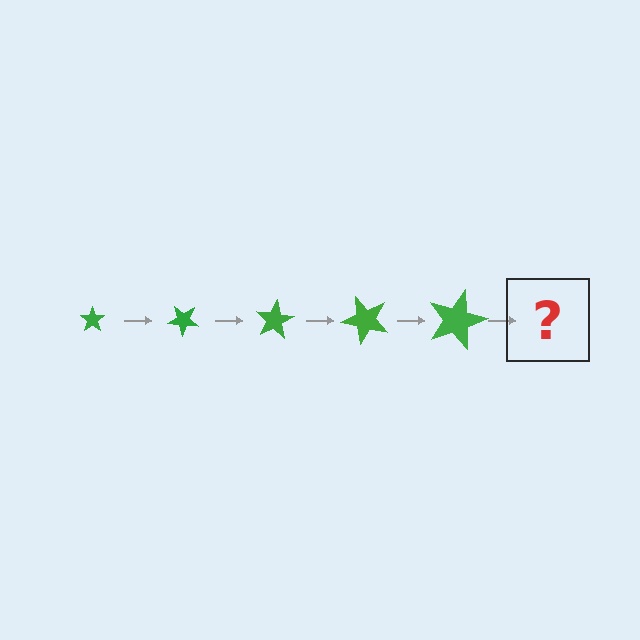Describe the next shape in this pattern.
It should be a star, larger than the previous one and rotated 200 degrees from the start.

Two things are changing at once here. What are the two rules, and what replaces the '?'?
The two rules are that the star grows larger each step and it rotates 40 degrees each step. The '?' should be a star, larger than the previous one and rotated 200 degrees from the start.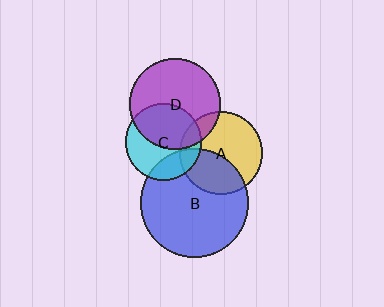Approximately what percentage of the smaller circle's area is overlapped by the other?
Approximately 20%.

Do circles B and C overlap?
Yes.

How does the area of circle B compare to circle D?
Approximately 1.4 times.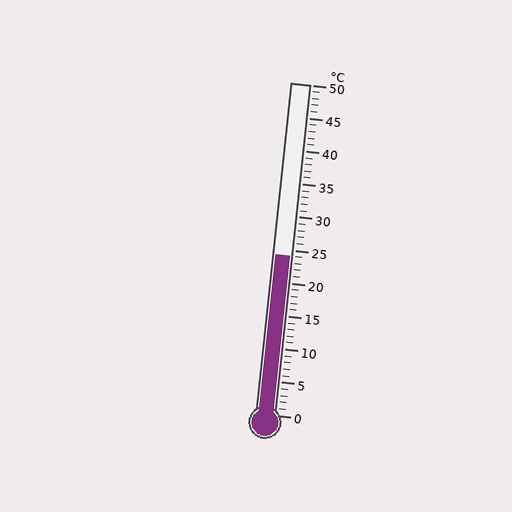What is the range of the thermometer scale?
The thermometer scale ranges from 0°C to 50°C.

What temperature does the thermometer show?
The thermometer shows approximately 24°C.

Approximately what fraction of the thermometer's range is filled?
The thermometer is filled to approximately 50% of its range.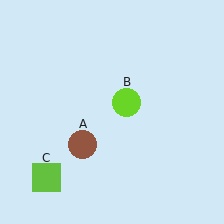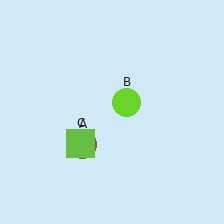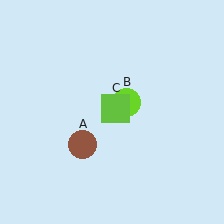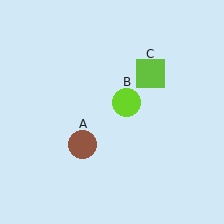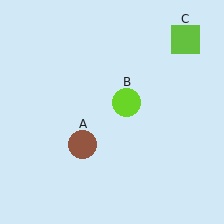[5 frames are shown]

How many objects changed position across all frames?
1 object changed position: lime square (object C).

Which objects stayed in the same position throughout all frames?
Brown circle (object A) and lime circle (object B) remained stationary.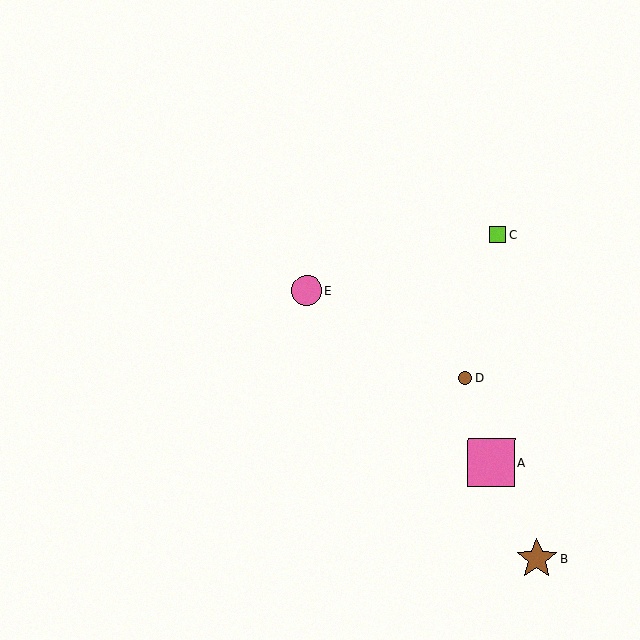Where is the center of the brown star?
The center of the brown star is at (537, 558).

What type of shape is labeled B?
Shape B is a brown star.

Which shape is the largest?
The pink square (labeled A) is the largest.